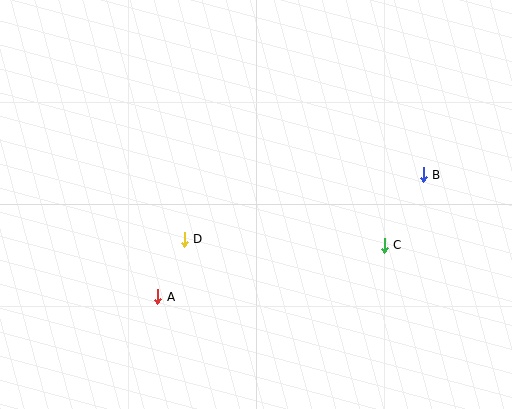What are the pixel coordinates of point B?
Point B is at (423, 175).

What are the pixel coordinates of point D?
Point D is at (184, 239).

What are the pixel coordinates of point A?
Point A is at (158, 297).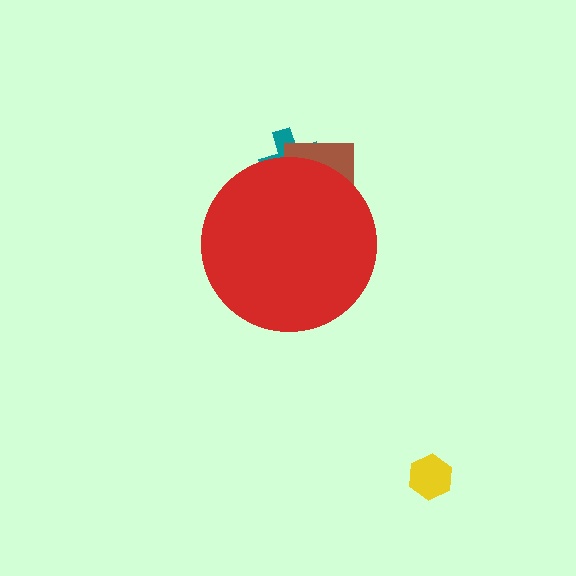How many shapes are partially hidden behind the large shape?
2 shapes are partially hidden.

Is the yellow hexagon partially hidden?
No, the yellow hexagon is fully visible.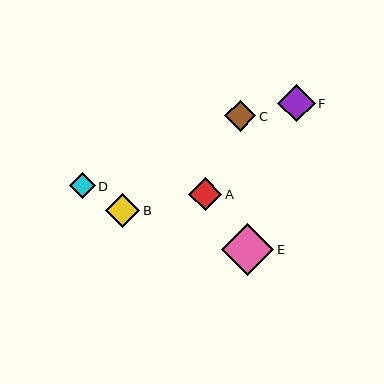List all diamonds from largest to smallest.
From largest to smallest: E, F, B, A, C, D.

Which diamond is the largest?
Diamond E is the largest with a size of approximately 52 pixels.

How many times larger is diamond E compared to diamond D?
Diamond E is approximately 2.0 times the size of diamond D.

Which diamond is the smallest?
Diamond D is the smallest with a size of approximately 26 pixels.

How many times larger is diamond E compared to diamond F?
Diamond E is approximately 1.4 times the size of diamond F.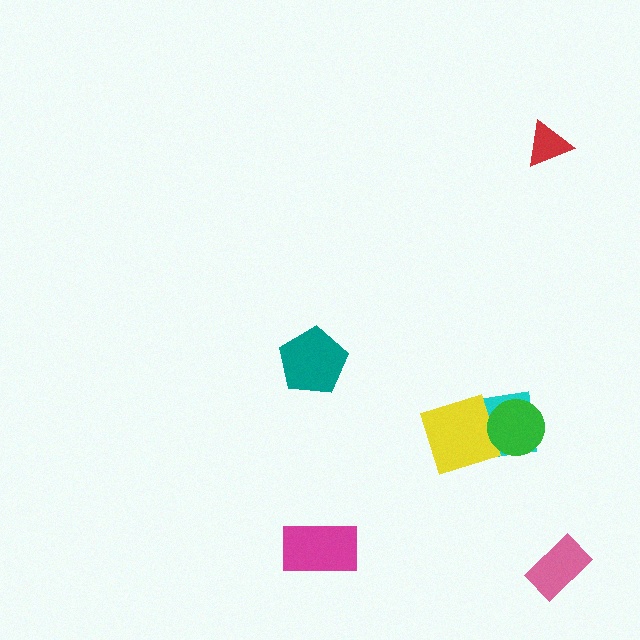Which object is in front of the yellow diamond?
The green circle is in front of the yellow diamond.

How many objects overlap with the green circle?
2 objects overlap with the green circle.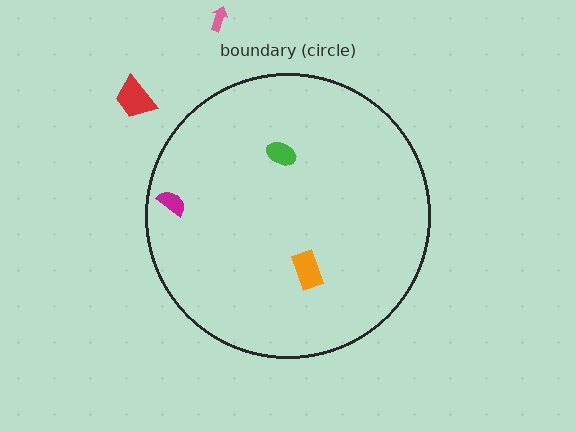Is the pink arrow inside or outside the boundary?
Outside.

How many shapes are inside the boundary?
3 inside, 2 outside.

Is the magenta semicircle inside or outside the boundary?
Inside.